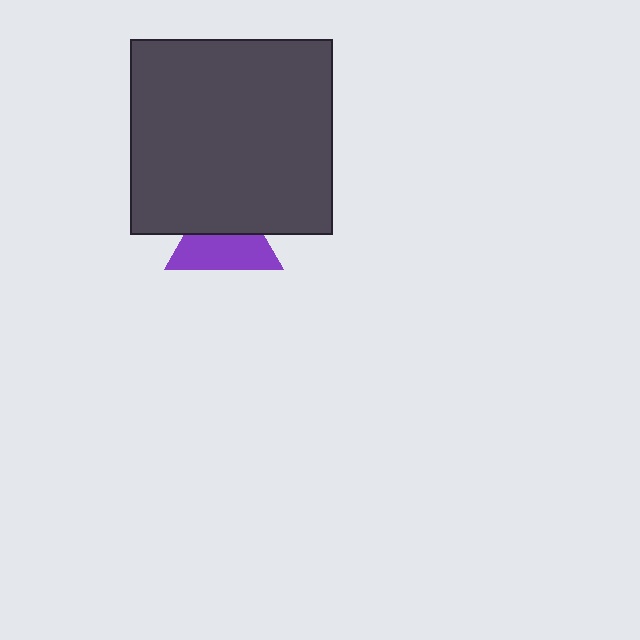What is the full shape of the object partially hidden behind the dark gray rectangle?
The partially hidden object is a purple triangle.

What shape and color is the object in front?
The object in front is a dark gray rectangle.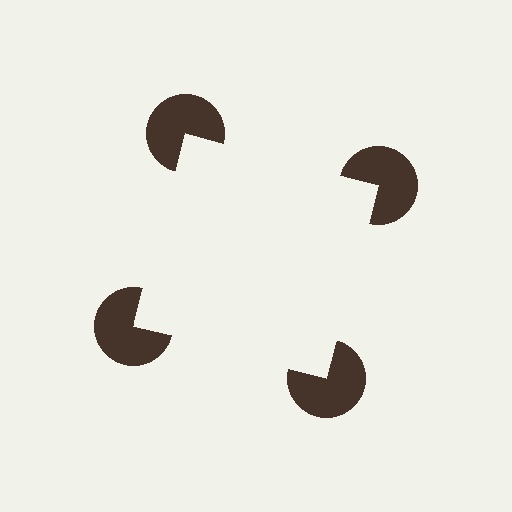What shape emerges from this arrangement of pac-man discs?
An illusory square — its edges are inferred from the aligned wedge cuts in the pac-man discs, not physically drawn.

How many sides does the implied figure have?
4 sides.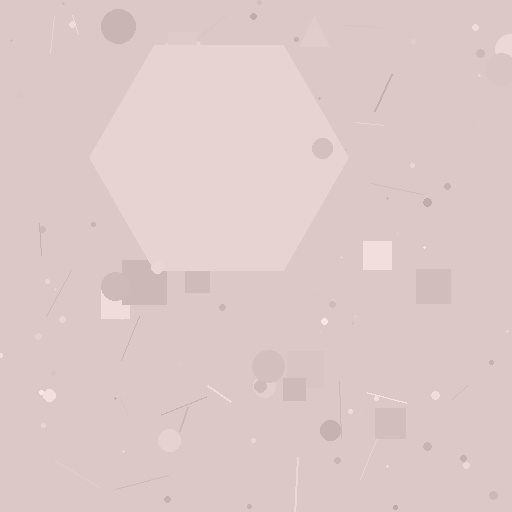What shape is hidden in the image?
A hexagon is hidden in the image.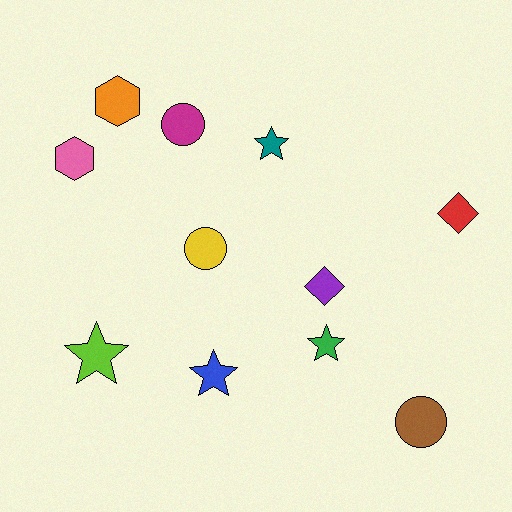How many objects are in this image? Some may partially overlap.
There are 11 objects.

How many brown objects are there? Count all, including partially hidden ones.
There is 1 brown object.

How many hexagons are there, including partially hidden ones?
There are 2 hexagons.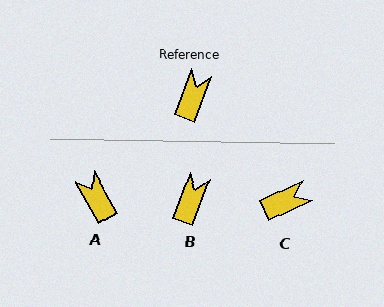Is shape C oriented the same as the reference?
No, it is off by about 44 degrees.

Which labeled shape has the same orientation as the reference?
B.